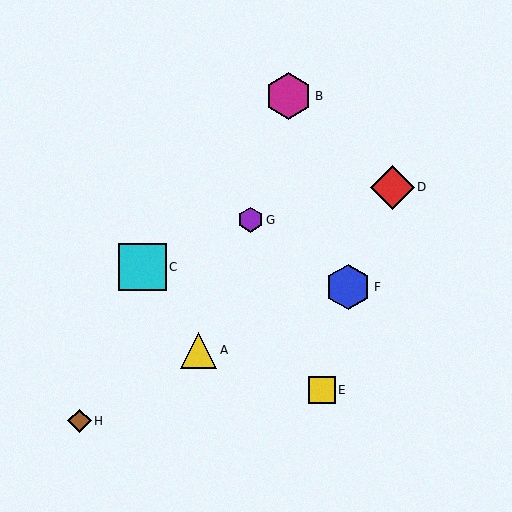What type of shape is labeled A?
Shape A is a yellow triangle.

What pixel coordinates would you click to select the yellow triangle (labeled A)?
Click at (199, 350) to select the yellow triangle A.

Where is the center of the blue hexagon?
The center of the blue hexagon is at (348, 287).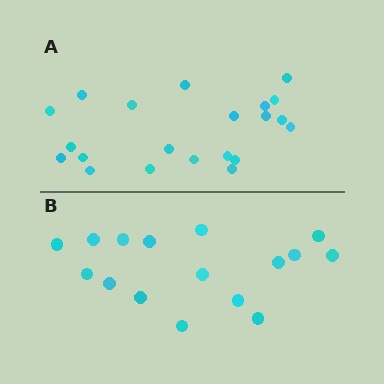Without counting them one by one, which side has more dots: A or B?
Region A (the top region) has more dots.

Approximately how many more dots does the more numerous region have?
Region A has about 5 more dots than region B.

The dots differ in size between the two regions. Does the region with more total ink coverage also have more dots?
No. Region B has more total ink coverage because its dots are larger, but region A actually contains more individual dots. Total area can be misleading — the number of items is what matters here.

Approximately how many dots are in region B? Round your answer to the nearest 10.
About 20 dots. (The exact count is 16, which rounds to 20.)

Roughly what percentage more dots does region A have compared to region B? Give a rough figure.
About 30% more.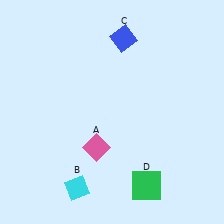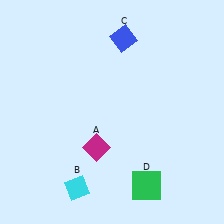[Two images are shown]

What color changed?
The diamond (A) changed from pink in Image 1 to magenta in Image 2.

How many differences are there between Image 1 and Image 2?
There is 1 difference between the two images.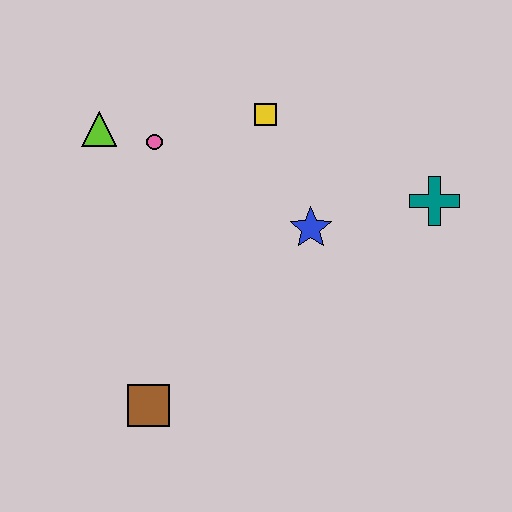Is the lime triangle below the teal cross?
No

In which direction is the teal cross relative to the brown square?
The teal cross is to the right of the brown square.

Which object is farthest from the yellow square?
The brown square is farthest from the yellow square.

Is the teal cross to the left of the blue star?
No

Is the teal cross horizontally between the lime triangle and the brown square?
No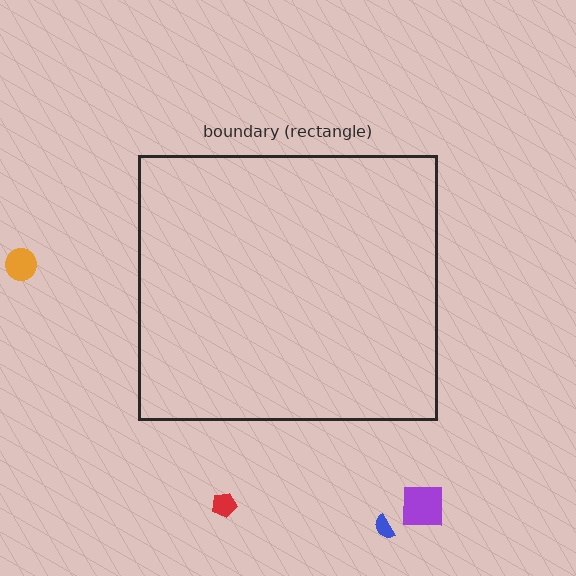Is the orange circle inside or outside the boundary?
Outside.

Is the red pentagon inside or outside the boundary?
Outside.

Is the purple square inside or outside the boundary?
Outside.